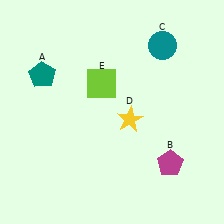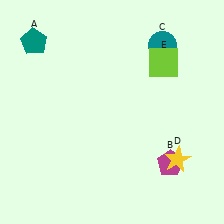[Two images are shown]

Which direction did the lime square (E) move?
The lime square (E) moved right.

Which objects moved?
The objects that moved are: the teal pentagon (A), the yellow star (D), the lime square (E).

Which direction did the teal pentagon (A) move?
The teal pentagon (A) moved up.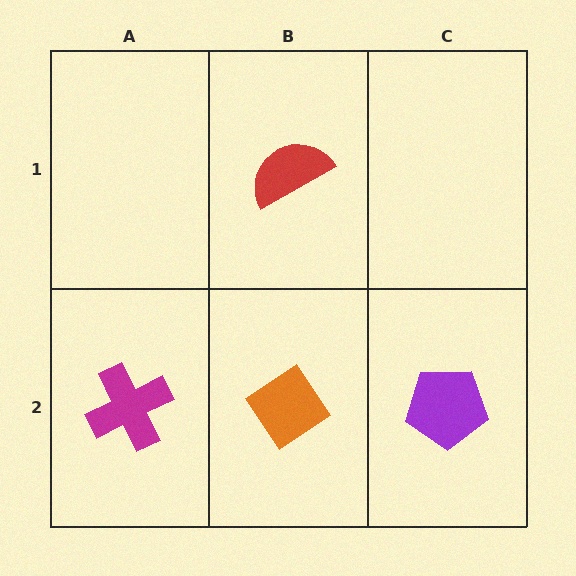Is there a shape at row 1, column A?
No, that cell is empty.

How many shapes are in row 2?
3 shapes.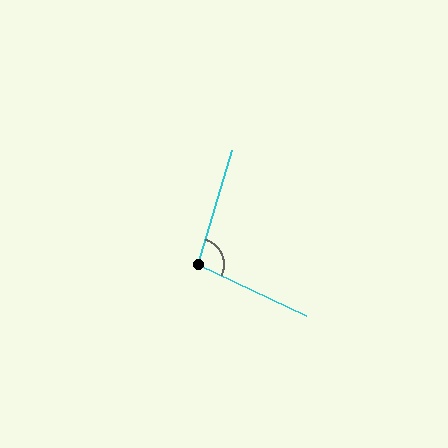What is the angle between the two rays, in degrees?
Approximately 99 degrees.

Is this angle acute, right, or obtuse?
It is obtuse.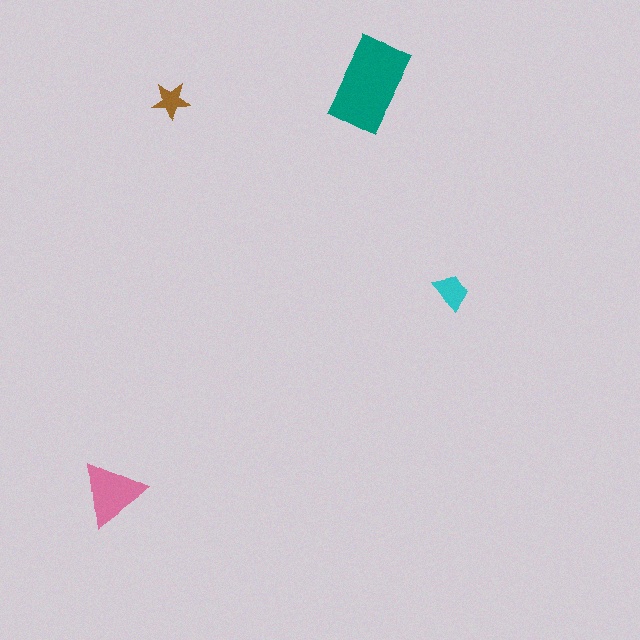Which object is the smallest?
The brown star.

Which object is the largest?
The teal rectangle.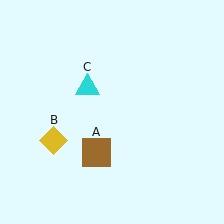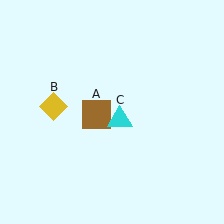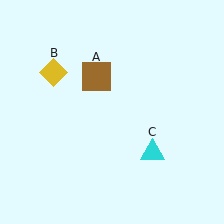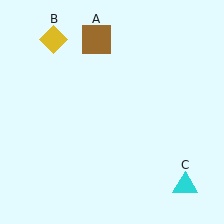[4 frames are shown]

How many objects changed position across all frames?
3 objects changed position: brown square (object A), yellow diamond (object B), cyan triangle (object C).